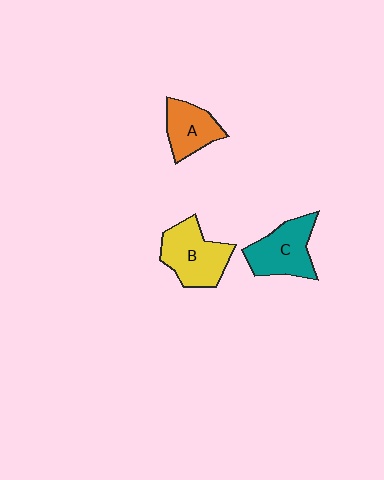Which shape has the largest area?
Shape B (yellow).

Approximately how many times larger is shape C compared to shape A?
Approximately 1.3 times.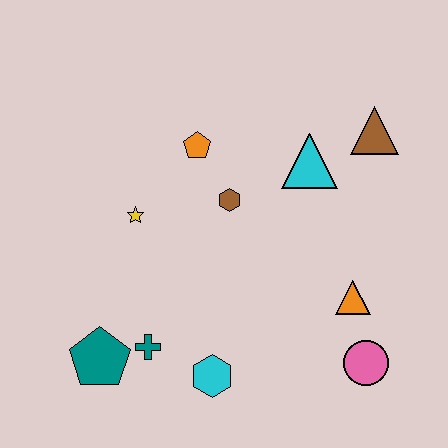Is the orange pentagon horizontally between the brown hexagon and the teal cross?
Yes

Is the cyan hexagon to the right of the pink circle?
No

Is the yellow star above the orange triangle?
Yes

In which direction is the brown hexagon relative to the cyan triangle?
The brown hexagon is to the left of the cyan triangle.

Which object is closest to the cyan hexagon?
The teal cross is closest to the cyan hexagon.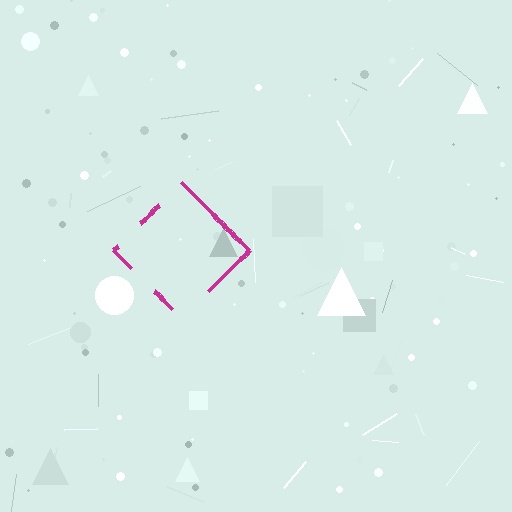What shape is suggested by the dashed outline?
The dashed outline suggests a diamond.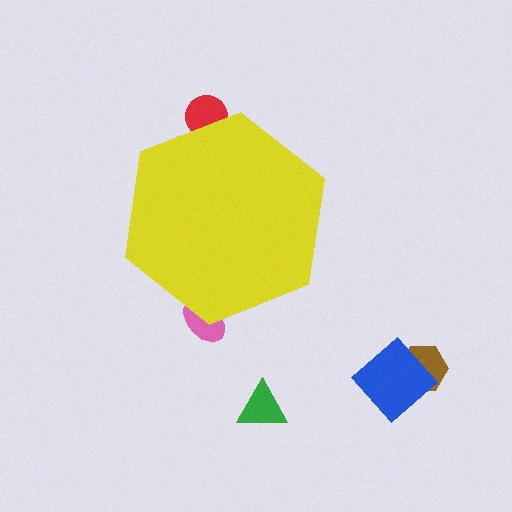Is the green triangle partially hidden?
No, the green triangle is fully visible.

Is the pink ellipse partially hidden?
Yes, the pink ellipse is partially hidden behind the yellow hexagon.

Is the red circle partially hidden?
Yes, the red circle is partially hidden behind the yellow hexagon.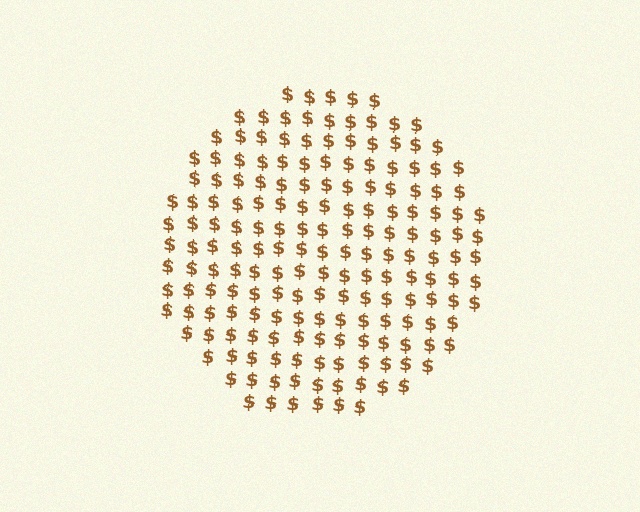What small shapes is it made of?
It is made of small dollar signs.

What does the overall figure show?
The overall figure shows a circle.